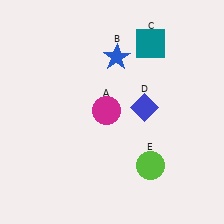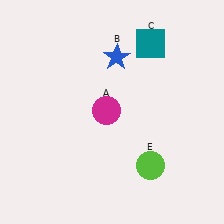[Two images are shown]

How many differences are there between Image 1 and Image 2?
There is 1 difference between the two images.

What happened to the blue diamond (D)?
The blue diamond (D) was removed in Image 2. It was in the top-right area of Image 1.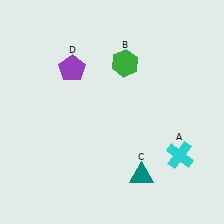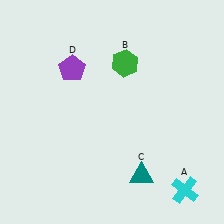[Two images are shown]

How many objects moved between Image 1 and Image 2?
1 object moved between the two images.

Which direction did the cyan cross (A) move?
The cyan cross (A) moved down.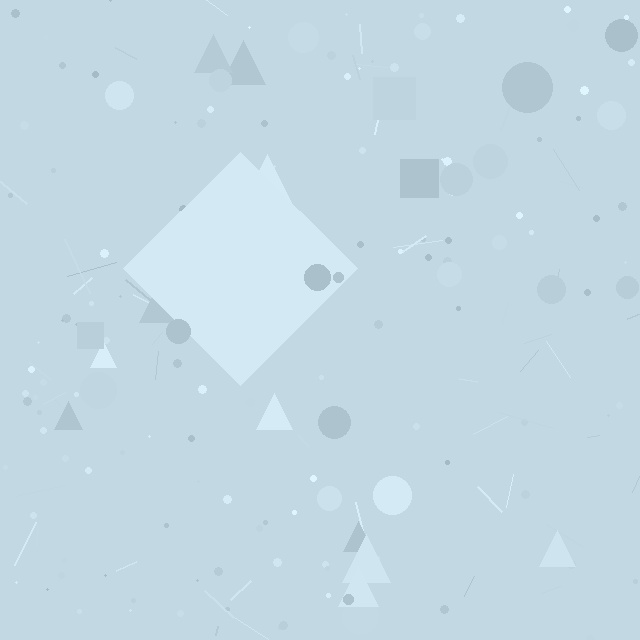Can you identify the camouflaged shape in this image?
The camouflaged shape is a diamond.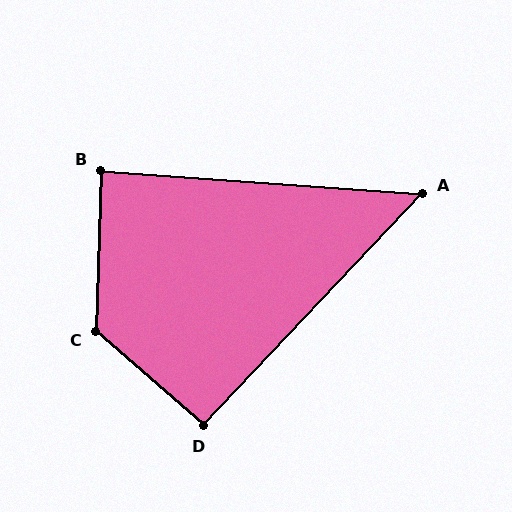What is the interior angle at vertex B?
Approximately 88 degrees (approximately right).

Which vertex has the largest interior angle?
C, at approximately 129 degrees.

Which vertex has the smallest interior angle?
A, at approximately 51 degrees.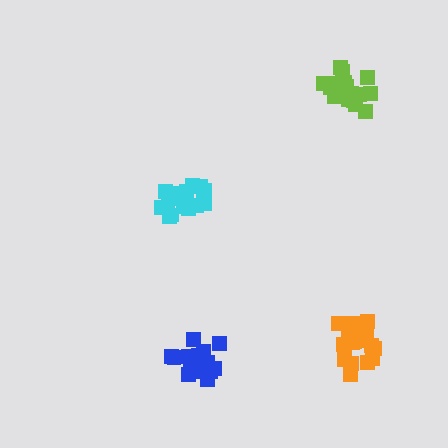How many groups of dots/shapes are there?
There are 4 groups.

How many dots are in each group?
Group 1: 20 dots, Group 2: 21 dots, Group 3: 21 dots, Group 4: 16 dots (78 total).